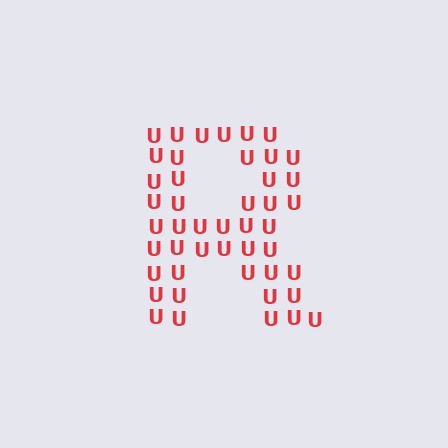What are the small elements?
The small elements are letter U's.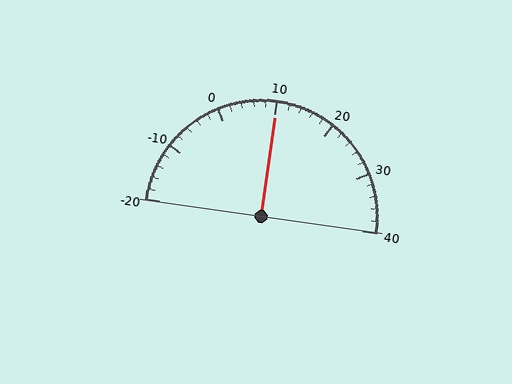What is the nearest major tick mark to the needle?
The nearest major tick mark is 10.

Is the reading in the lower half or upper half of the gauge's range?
The reading is in the upper half of the range (-20 to 40).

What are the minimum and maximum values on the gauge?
The gauge ranges from -20 to 40.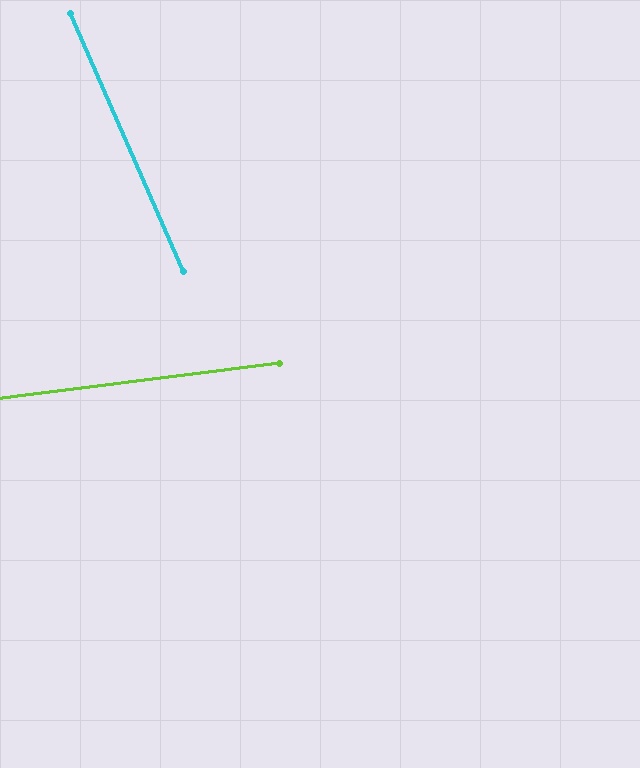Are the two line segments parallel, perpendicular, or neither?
Neither parallel nor perpendicular — they differ by about 73°.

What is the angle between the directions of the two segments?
Approximately 73 degrees.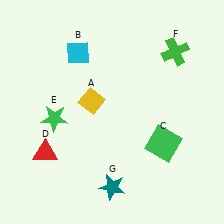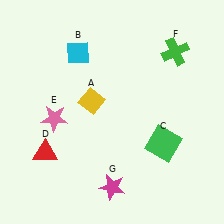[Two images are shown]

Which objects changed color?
E changed from green to pink. G changed from teal to magenta.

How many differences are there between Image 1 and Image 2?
There are 2 differences between the two images.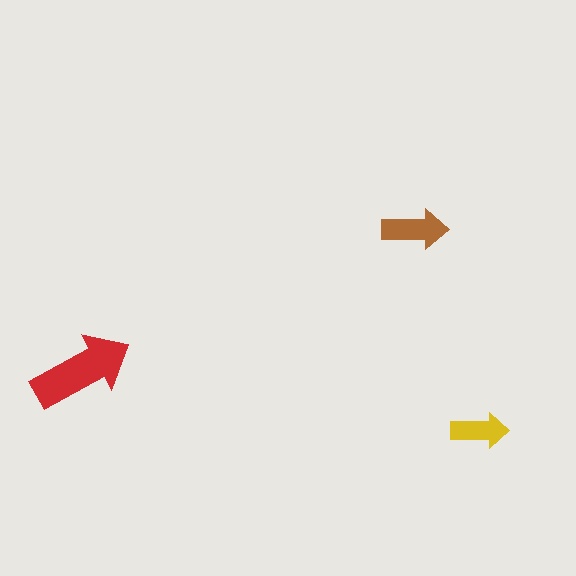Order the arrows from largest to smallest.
the red one, the brown one, the yellow one.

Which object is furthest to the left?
The red arrow is leftmost.